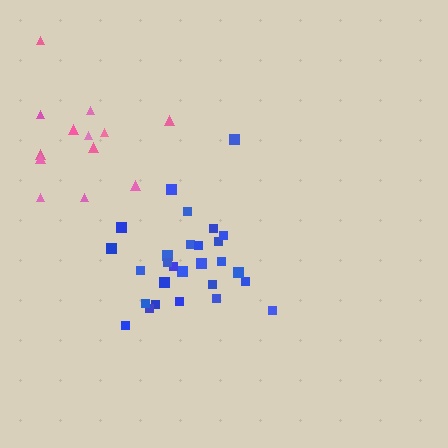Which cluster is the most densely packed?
Blue.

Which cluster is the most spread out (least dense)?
Pink.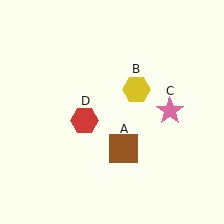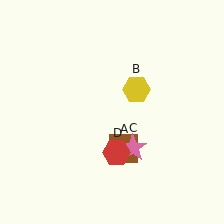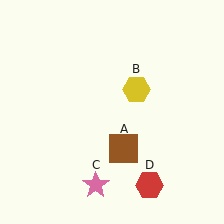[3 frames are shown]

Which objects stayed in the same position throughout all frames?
Brown square (object A) and yellow hexagon (object B) remained stationary.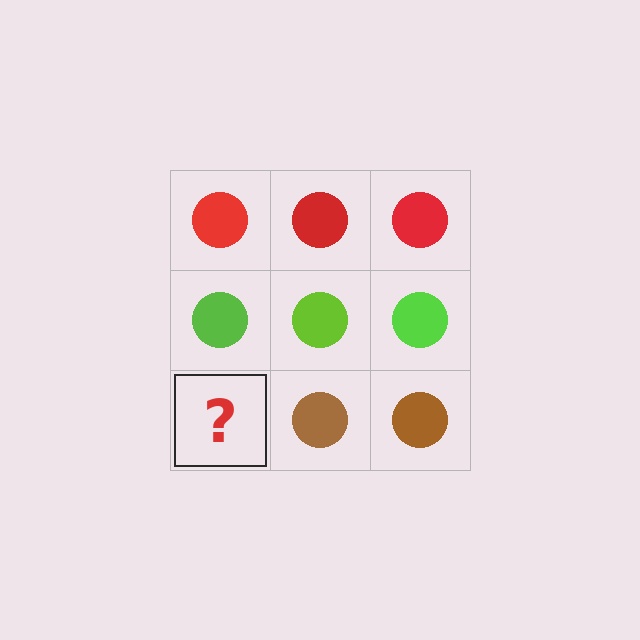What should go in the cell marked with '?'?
The missing cell should contain a brown circle.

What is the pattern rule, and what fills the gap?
The rule is that each row has a consistent color. The gap should be filled with a brown circle.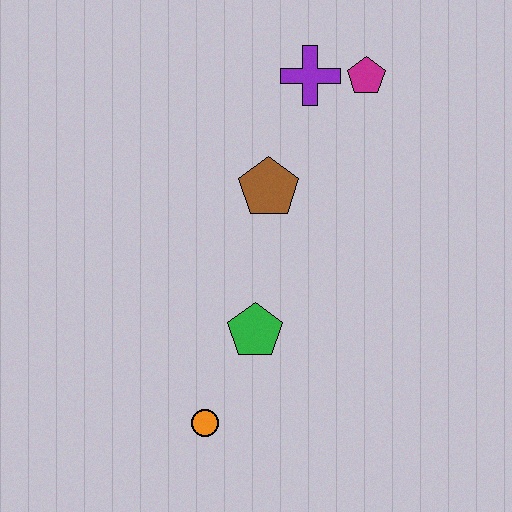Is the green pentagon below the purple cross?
Yes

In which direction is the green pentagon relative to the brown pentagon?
The green pentagon is below the brown pentagon.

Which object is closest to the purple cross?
The magenta pentagon is closest to the purple cross.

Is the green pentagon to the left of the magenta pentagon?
Yes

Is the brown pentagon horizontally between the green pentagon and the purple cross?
Yes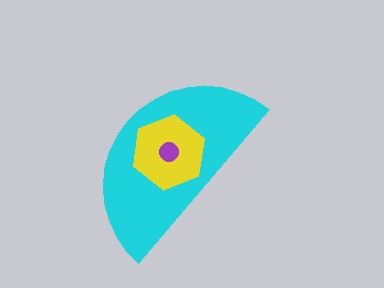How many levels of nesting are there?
3.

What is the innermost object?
The purple circle.